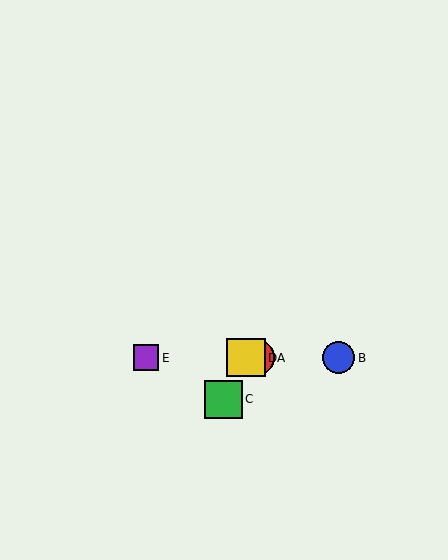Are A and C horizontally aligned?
No, A is at y≈358 and C is at y≈399.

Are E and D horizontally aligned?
Yes, both are at y≈358.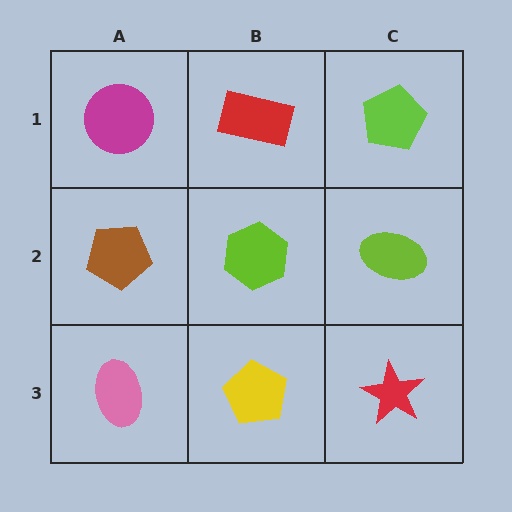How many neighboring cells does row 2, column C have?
3.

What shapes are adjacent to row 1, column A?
A brown pentagon (row 2, column A), a red rectangle (row 1, column B).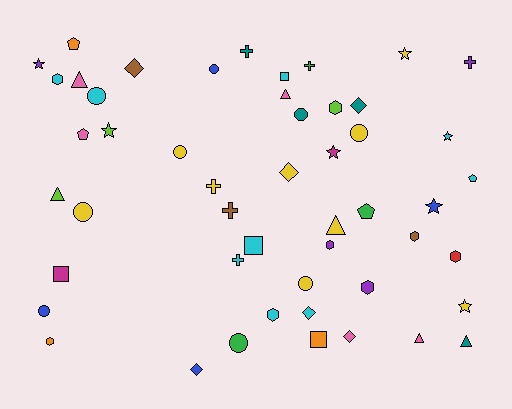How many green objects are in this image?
There are 3 green objects.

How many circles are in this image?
There are 9 circles.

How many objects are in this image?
There are 50 objects.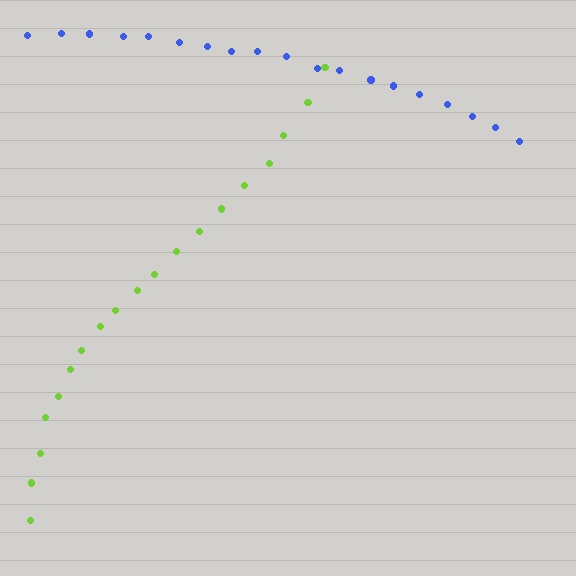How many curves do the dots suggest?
There are 2 distinct paths.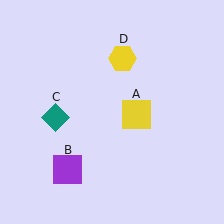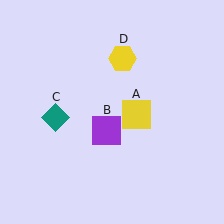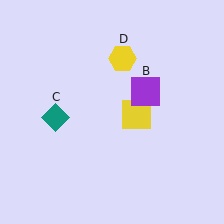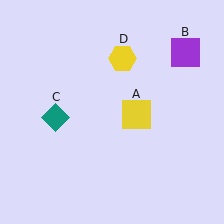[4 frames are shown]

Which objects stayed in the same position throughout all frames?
Yellow square (object A) and teal diamond (object C) and yellow hexagon (object D) remained stationary.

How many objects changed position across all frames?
1 object changed position: purple square (object B).